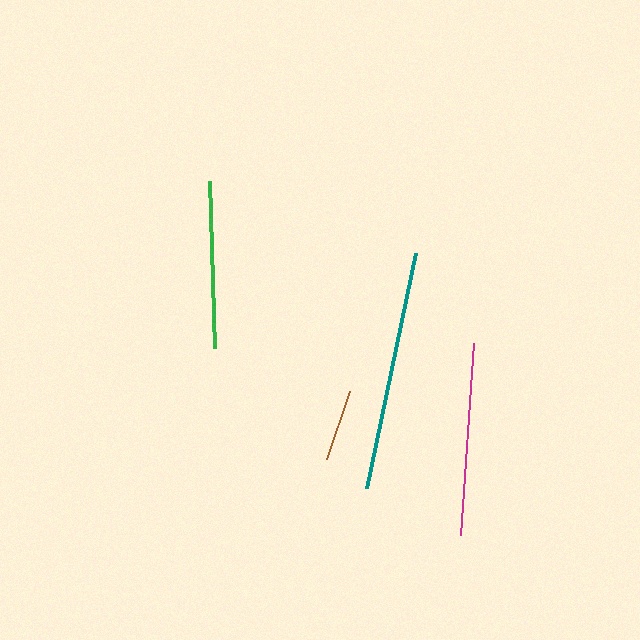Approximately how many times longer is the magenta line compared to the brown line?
The magenta line is approximately 2.7 times the length of the brown line.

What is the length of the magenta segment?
The magenta segment is approximately 192 pixels long.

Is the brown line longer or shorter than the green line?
The green line is longer than the brown line.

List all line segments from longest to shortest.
From longest to shortest: teal, magenta, green, brown.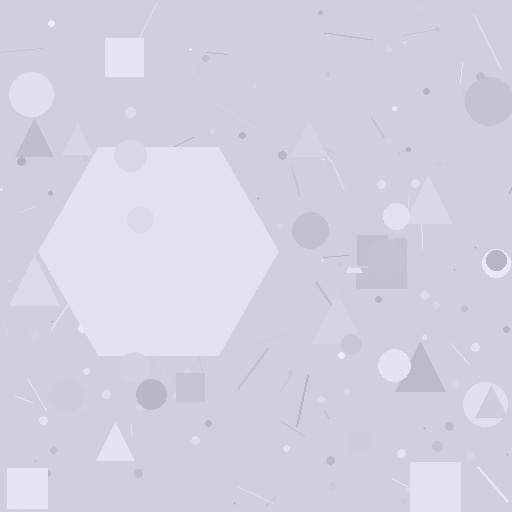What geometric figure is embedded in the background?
A hexagon is embedded in the background.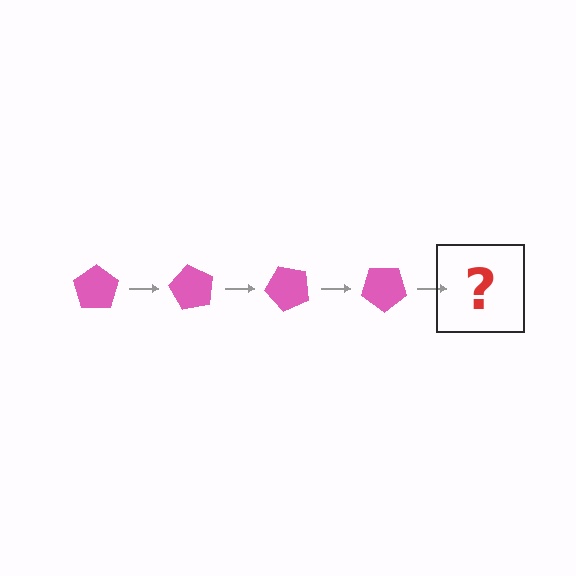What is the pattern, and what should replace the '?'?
The pattern is that the pentagon rotates 60 degrees each step. The '?' should be a pink pentagon rotated 240 degrees.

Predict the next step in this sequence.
The next step is a pink pentagon rotated 240 degrees.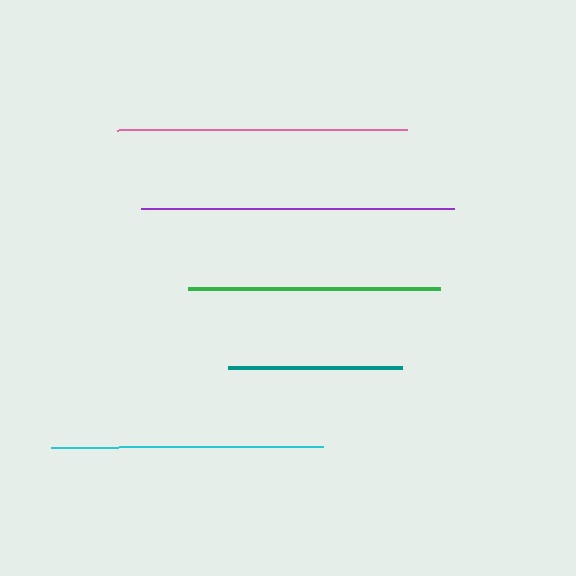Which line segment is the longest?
The purple line is the longest at approximately 313 pixels.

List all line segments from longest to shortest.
From longest to shortest: purple, pink, cyan, green, teal.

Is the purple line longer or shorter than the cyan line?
The purple line is longer than the cyan line.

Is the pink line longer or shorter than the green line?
The pink line is longer than the green line.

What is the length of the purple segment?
The purple segment is approximately 313 pixels long.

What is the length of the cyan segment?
The cyan segment is approximately 272 pixels long.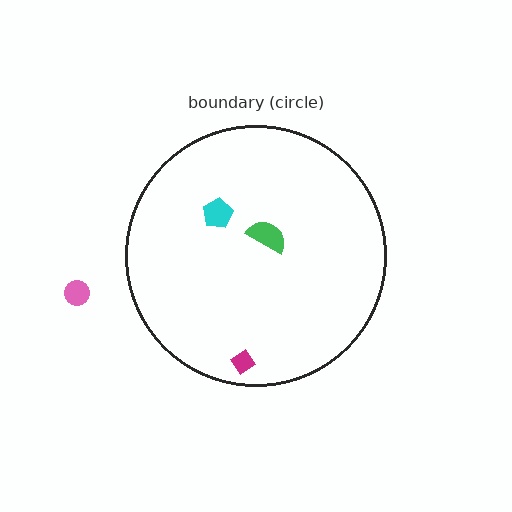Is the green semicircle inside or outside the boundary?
Inside.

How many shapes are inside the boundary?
3 inside, 1 outside.